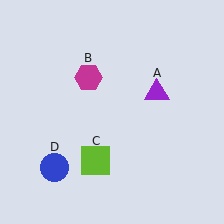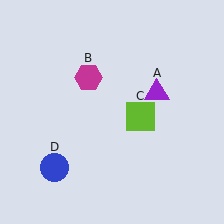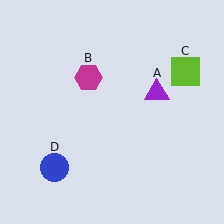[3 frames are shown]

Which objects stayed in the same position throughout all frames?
Purple triangle (object A) and magenta hexagon (object B) and blue circle (object D) remained stationary.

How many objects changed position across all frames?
1 object changed position: lime square (object C).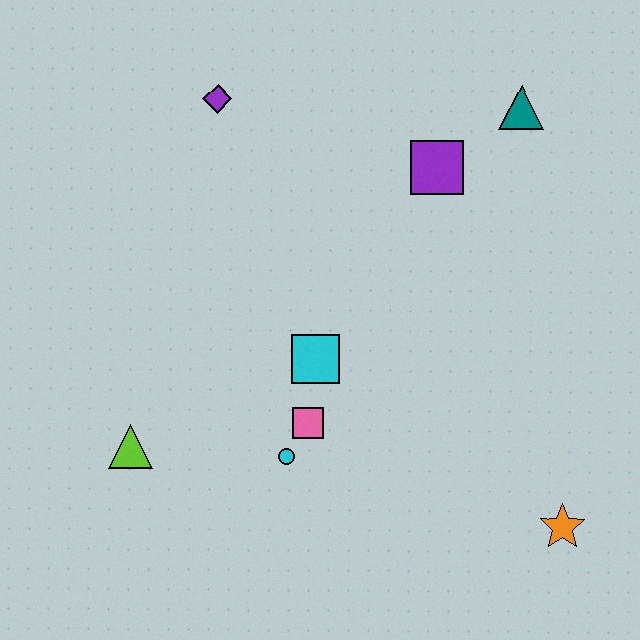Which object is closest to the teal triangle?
The purple square is closest to the teal triangle.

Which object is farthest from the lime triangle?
The teal triangle is farthest from the lime triangle.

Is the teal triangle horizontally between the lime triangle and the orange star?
Yes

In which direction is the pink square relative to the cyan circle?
The pink square is above the cyan circle.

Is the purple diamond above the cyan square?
Yes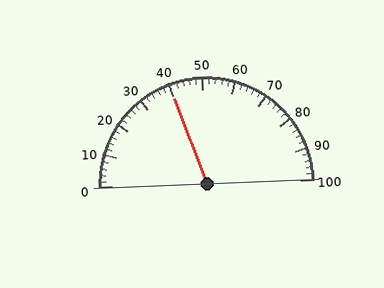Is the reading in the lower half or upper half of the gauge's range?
The reading is in the lower half of the range (0 to 100).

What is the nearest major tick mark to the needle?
The nearest major tick mark is 40.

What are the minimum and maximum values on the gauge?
The gauge ranges from 0 to 100.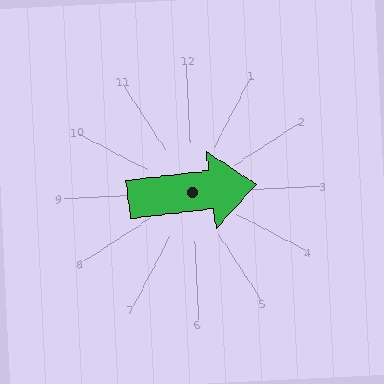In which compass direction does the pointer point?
East.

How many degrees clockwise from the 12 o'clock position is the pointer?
Approximately 86 degrees.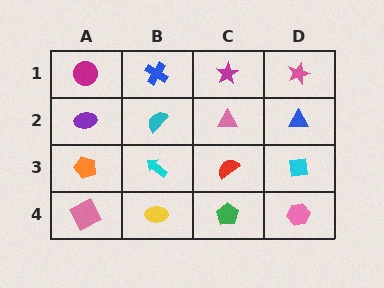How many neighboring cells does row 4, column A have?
2.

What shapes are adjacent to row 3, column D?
A blue triangle (row 2, column D), a pink hexagon (row 4, column D), a red semicircle (row 3, column C).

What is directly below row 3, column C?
A green pentagon.